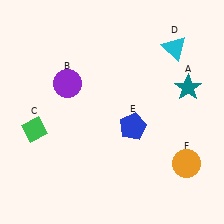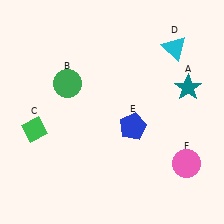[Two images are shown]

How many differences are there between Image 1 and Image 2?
There are 2 differences between the two images.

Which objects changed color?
B changed from purple to green. F changed from orange to pink.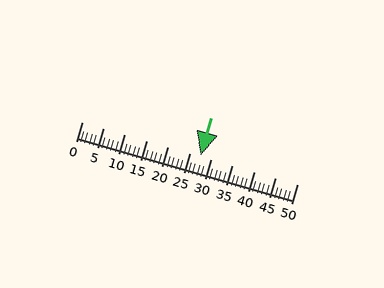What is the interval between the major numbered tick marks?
The major tick marks are spaced 5 units apart.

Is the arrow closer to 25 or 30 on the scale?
The arrow is closer to 30.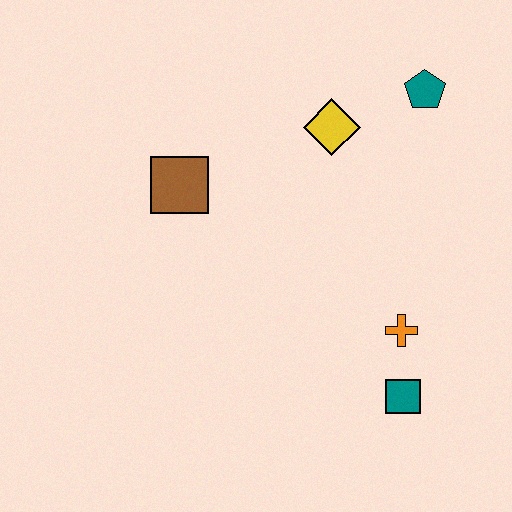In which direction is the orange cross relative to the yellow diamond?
The orange cross is below the yellow diamond.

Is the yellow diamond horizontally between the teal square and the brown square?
Yes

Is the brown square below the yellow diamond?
Yes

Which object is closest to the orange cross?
The teal square is closest to the orange cross.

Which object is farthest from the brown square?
The teal square is farthest from the brown square.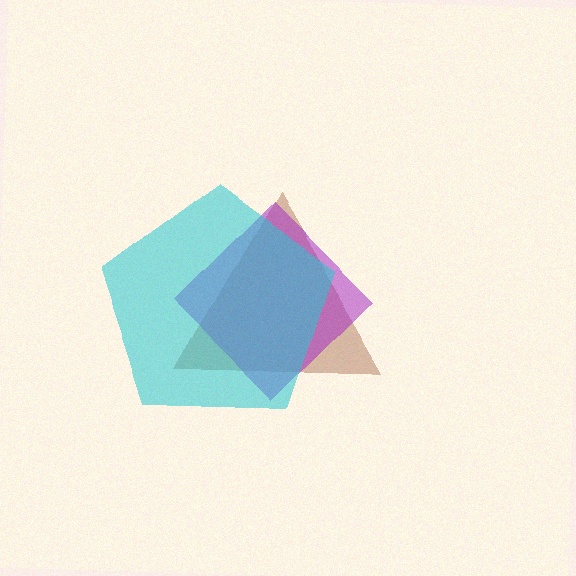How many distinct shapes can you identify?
There are 3 distinct shapes: a brown triangle, a purple diamond, a cyan pentagon.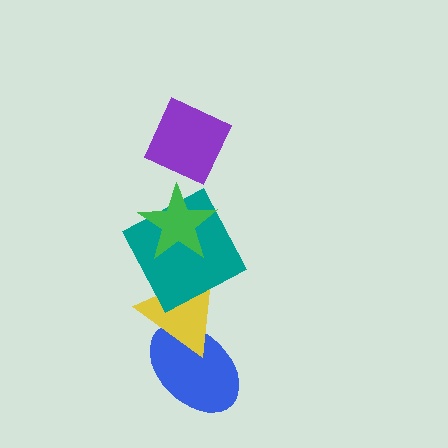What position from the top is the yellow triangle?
The yellow triangle is 4th from the top.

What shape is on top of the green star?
The purple diamond is on top of the green star.